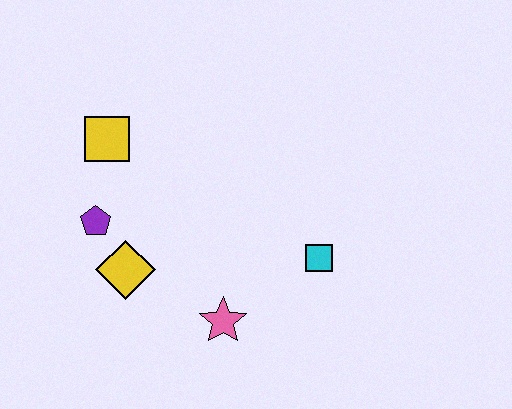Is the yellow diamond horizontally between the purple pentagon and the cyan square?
Yes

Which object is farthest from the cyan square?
The yellow square is farthest from the cyan square.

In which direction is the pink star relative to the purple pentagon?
The pink star is to the right of the purple pentagon.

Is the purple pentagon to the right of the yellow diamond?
No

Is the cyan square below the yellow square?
Yes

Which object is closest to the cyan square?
The pink star is closest to the cyan square.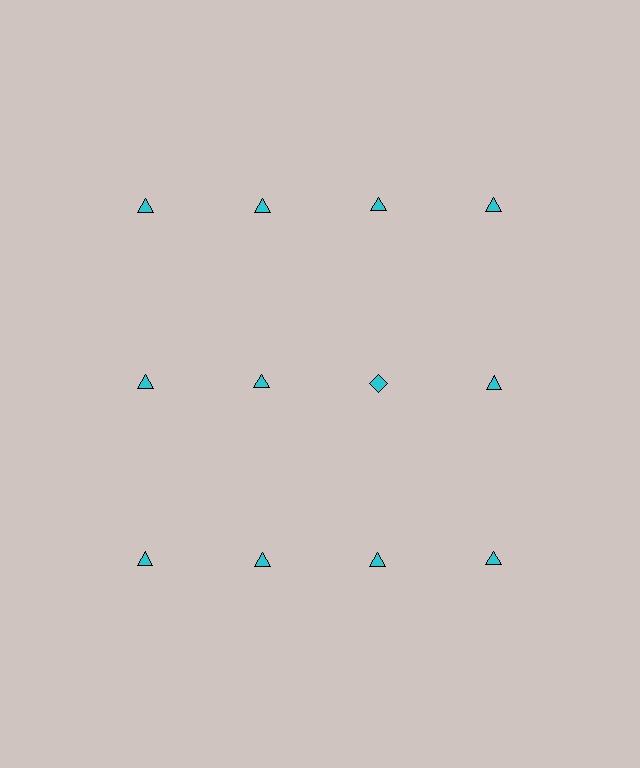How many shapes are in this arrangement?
There are 12 shapes arranged in a grid pattern.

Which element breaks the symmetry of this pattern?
The cyan diamond in the second row, center column breaks the symmetry. All other shapes are cyan triangles.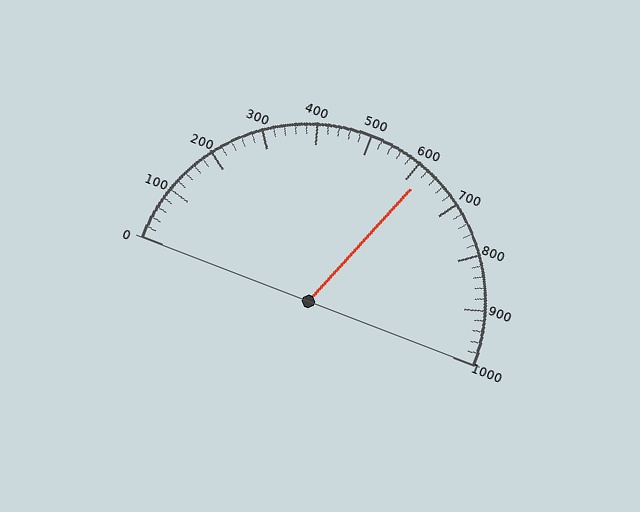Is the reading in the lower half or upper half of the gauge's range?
The reading is in the upper half of the range (0 to 1000).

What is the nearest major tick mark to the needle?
The nearest major tick mark is 600.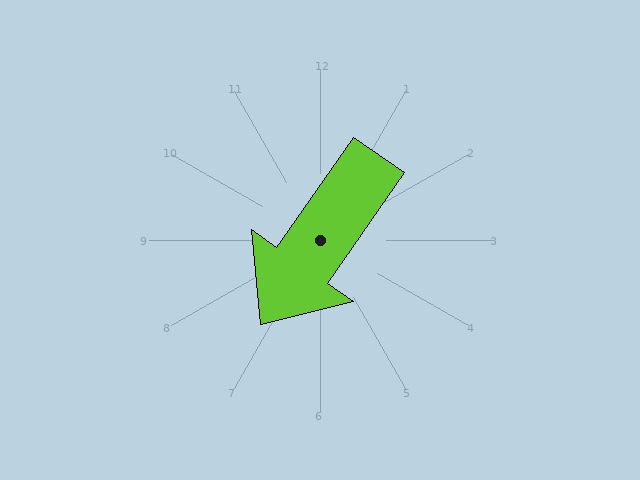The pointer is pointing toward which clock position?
Roughly 7 o'clock.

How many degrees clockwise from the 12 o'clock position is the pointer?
Approximately 215 degrees.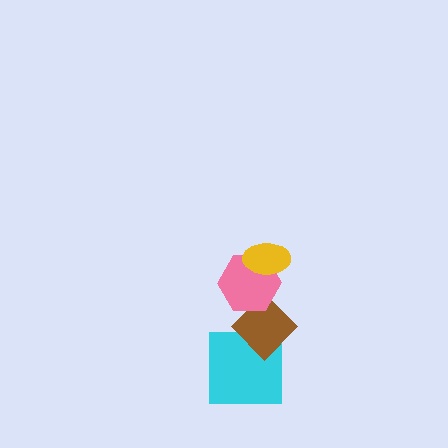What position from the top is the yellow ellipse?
The yellow ellipse is 1st from the top.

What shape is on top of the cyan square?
The brown diamond is on top of the cyan square.